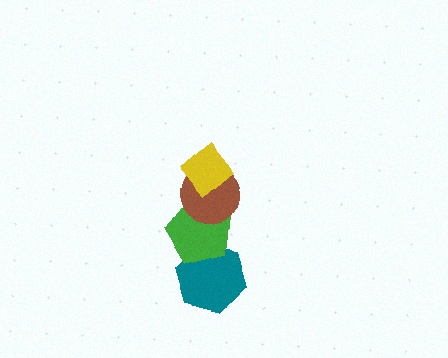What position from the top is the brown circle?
The brown circle is 2nd from the top.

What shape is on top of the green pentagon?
The brown circle is on top of the green pentagon.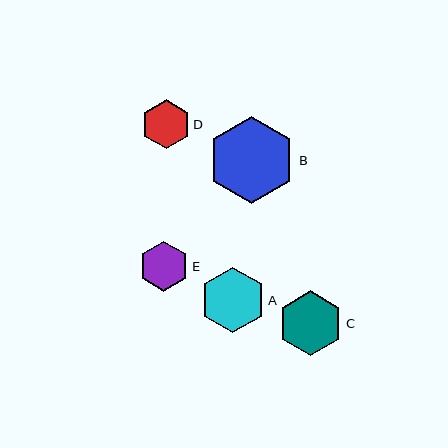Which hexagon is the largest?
Hexagon B is the largest with a size of approximately 88 pixels.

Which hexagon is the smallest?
Hexagon D is the smallest with a size of approximately 49 pixels.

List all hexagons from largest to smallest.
From largest to smallest: B, A, C, E, D.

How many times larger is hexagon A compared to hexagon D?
Hexagon A is approximately 1.3 times the size of hexagon D.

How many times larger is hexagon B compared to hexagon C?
Hexagon B is approximately 1.4 times the size of hexagon C.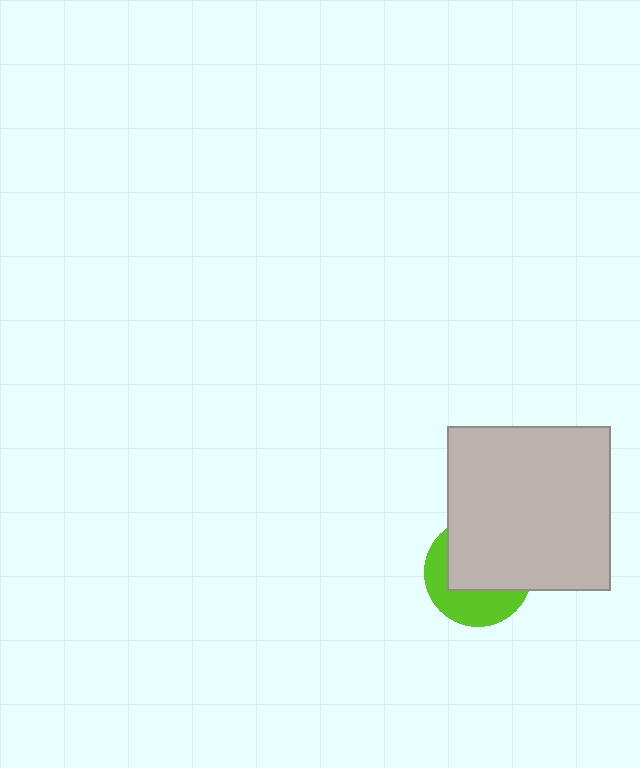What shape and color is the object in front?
The object in front is a light gray square.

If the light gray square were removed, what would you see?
You would see the complete lime circle.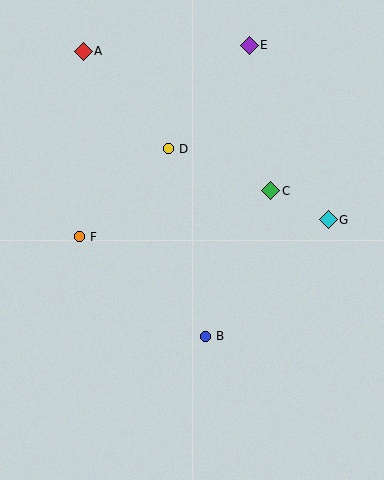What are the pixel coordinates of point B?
Point B is at (205, 336).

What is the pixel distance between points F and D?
The distance between F and D is 125 pixels.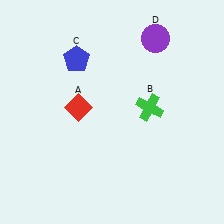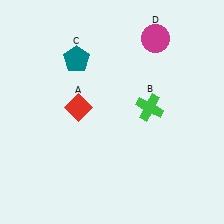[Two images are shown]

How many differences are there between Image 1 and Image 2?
There are 2 differences between the two images.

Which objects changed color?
C changed from blue to teal. D changed from purple to magenta.